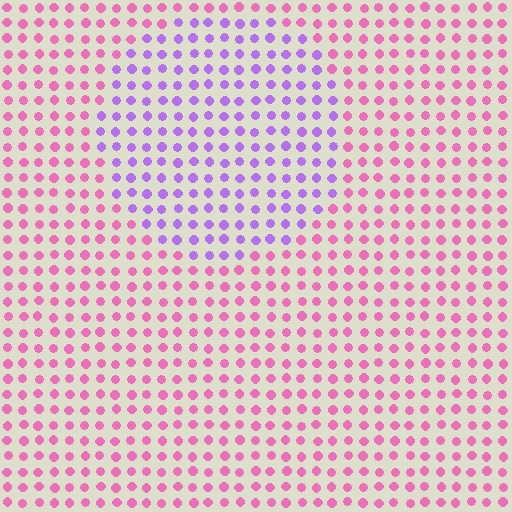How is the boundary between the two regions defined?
The boundary is defined purely by a slight shift in hue (about 51 degrees). Spacing, size, and orientation are identical on both sides.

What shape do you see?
I see a circle.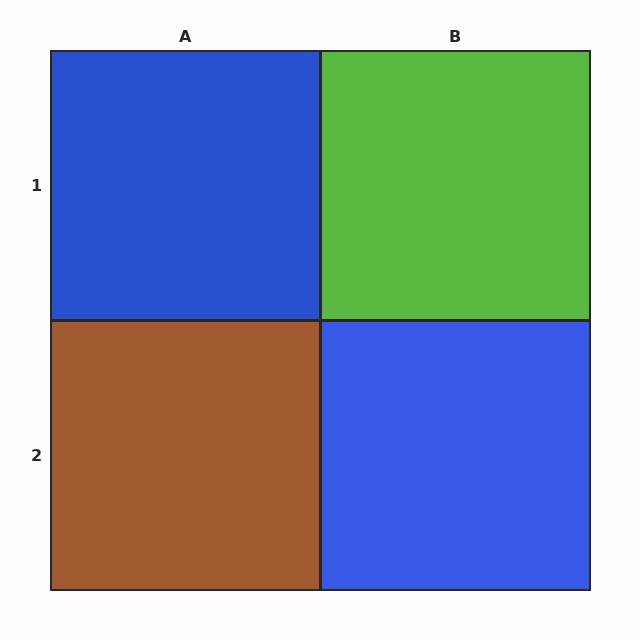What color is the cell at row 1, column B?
Lime.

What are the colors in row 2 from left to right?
Brown, blue.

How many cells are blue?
2 cells are blue.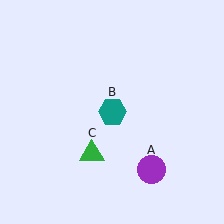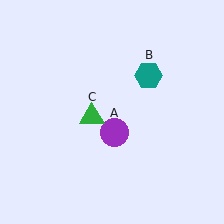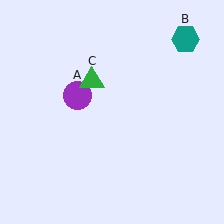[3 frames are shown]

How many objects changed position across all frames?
3 objects changed position: purple circle (object A), teal hexagon (object B), green triangle (object C).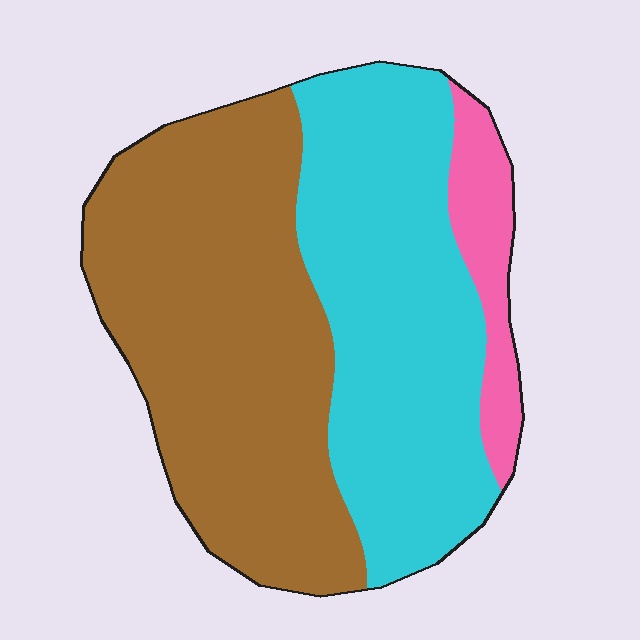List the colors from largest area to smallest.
From largest to smallest: brown, cyan, pink.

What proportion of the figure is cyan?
Cyan covers 41% of the figure.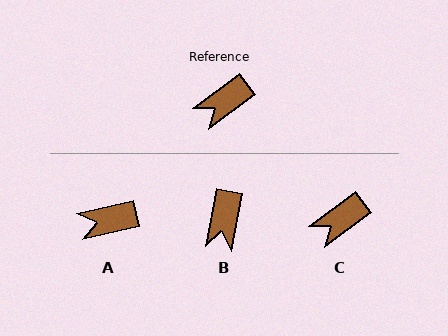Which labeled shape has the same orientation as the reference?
C.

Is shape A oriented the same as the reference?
No, it is off by about 24 degrees.